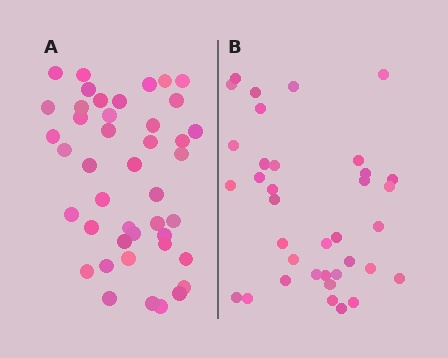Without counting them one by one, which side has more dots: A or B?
Region A (the left region) has more dots.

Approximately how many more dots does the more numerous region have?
Region A has roughly 8 or so more dots than region B.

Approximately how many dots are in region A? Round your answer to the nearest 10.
About 40 dots. (The exact count is 43, which rounds to 40.)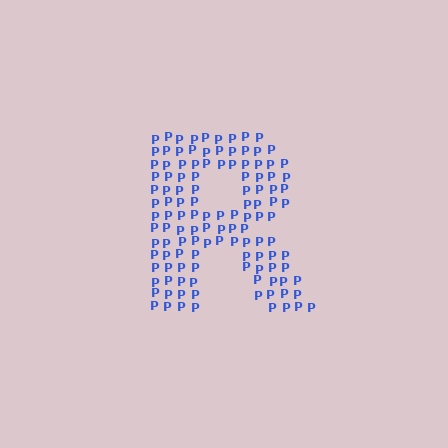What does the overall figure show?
The overall figure shows the letter R.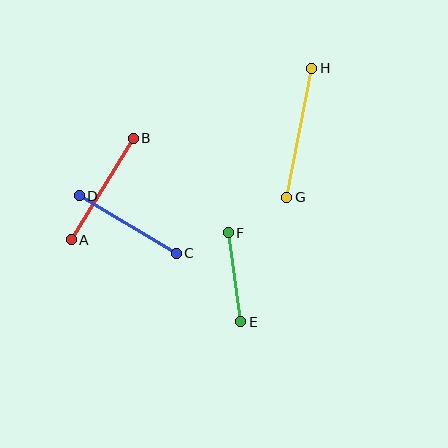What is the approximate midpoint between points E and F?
The midpoint is at approximately (234, 277) pixels.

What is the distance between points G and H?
The distance is approximately 131 pixels.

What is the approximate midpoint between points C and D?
The midpoint is at approximately (128, 224) pixels.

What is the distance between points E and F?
The distance is approximately 90 pixels.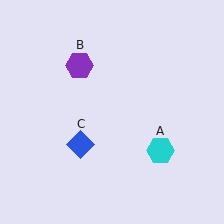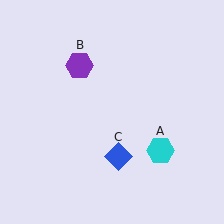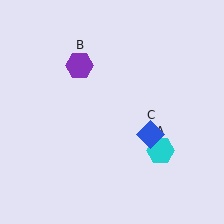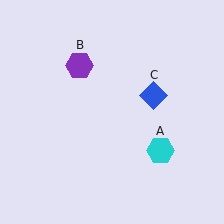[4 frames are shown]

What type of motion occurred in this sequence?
The blue diamond (object C) rotated counterclockwise around the center of the scene.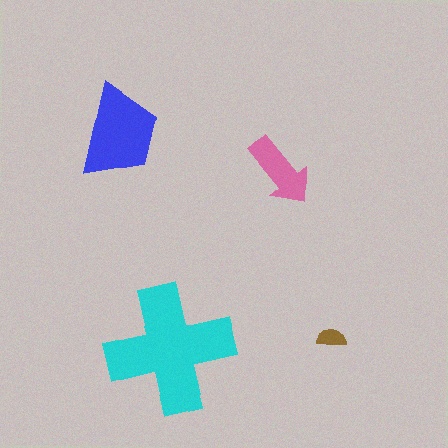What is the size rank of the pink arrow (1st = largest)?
3rd.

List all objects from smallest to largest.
The brown semicircle, the pink arrow, the blue trapezoid, the cyan cross.